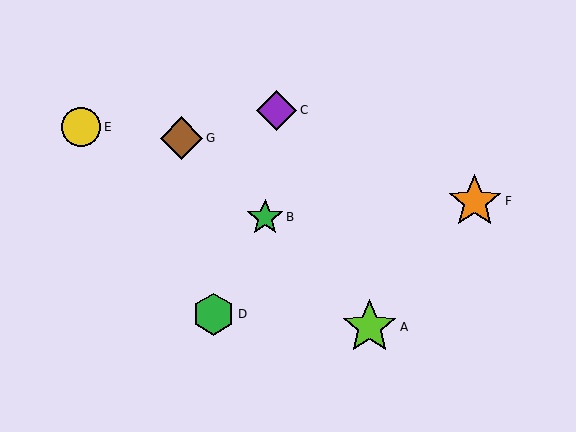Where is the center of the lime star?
The center of the lime star is at (369, 327).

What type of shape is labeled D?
Shape D is a green hexagon.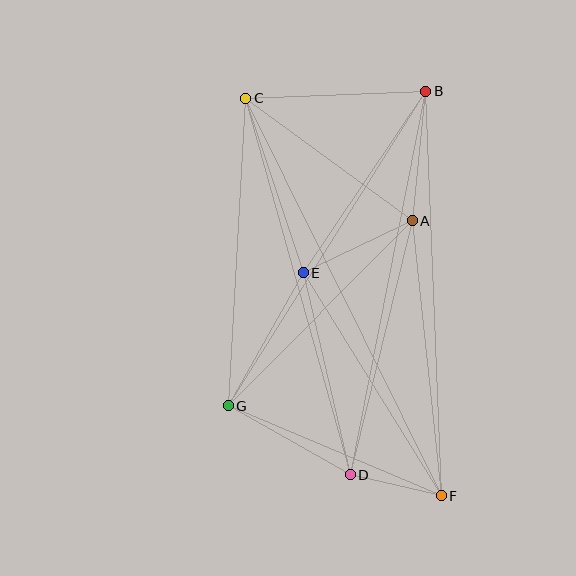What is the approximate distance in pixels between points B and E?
The distance between B and E is approximately 219 pixels.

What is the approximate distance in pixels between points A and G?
The distance between A and G is approximately 261 pixels.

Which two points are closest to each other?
Points D and F are closest to each other.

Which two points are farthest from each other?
Points C and F are farthest from each other.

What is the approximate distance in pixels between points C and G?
The distance between C and G is approximately 308 pixels.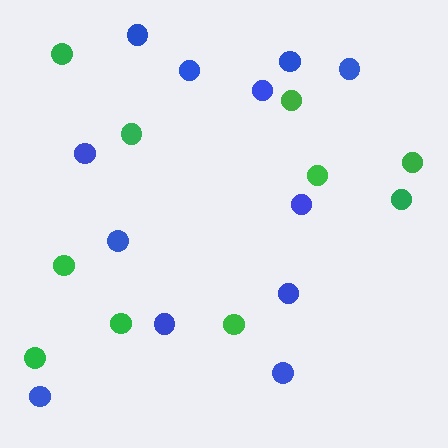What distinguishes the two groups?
There are 2 groups: one group of green circles (10) and one group of blue circles (12).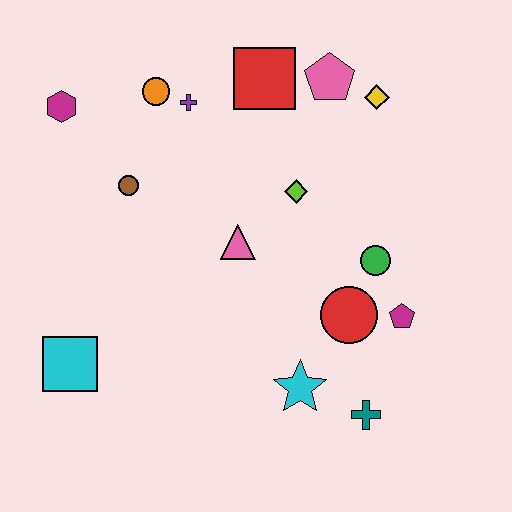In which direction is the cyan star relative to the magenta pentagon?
The cyan star is to the left of the magenta pentagon.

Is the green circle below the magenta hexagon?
Yes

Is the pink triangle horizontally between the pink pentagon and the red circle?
No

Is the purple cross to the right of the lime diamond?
No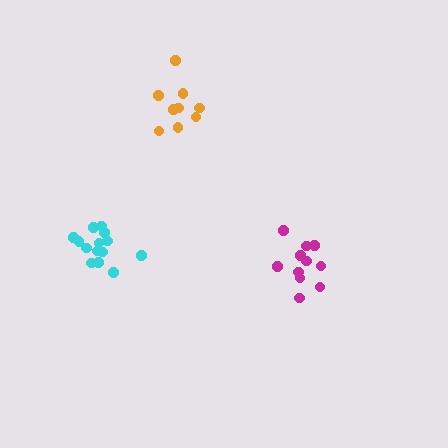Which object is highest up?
The orange cluster is topmost.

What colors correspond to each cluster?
The clusters are colored: magenta, orange, cyan.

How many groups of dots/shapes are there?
There are 3 groups.